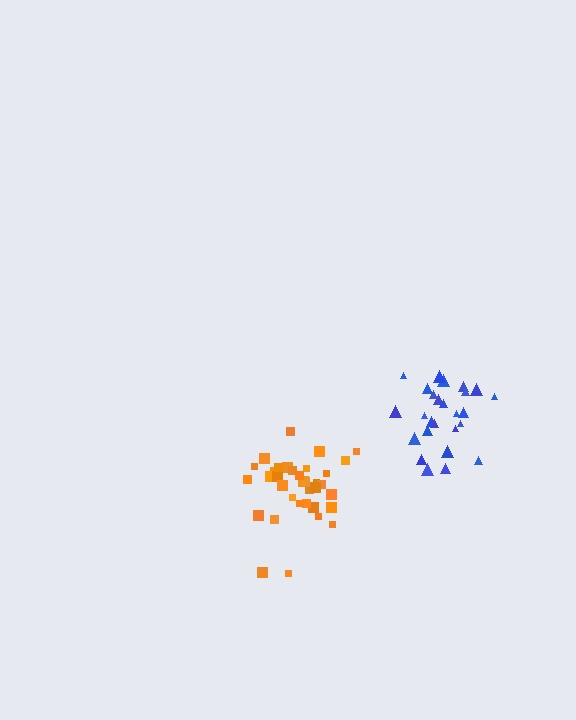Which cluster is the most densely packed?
Orange.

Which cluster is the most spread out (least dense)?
Blue.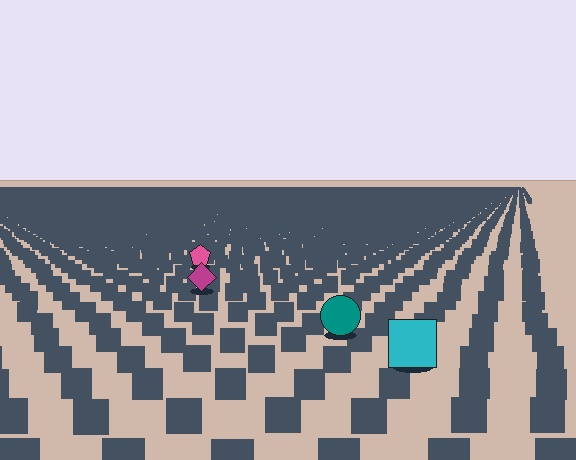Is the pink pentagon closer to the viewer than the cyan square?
No. The cyan square is closer — you can tell from the texture gradient: the ground texture is coarser near it.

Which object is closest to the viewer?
The cyan square is closest. The texture marks near it are larger and more spread out.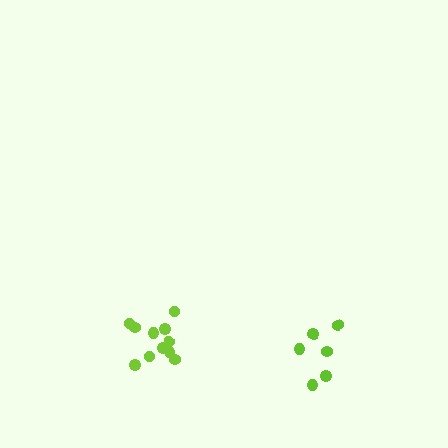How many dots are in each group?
Group 1: 6 dots, Group 2: 11 dots (17 total).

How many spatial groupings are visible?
There are 2 spatial groupings.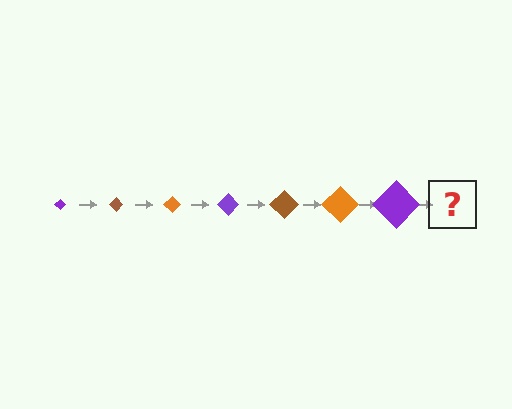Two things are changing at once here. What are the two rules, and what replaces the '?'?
The two rules are that the diamond grows larger each step and the color cycles through purple, brown, and orange. The '?' should be a brown diamond, larger than the previous one.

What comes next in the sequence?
The next element should be a brown diamond, larger than the previous one.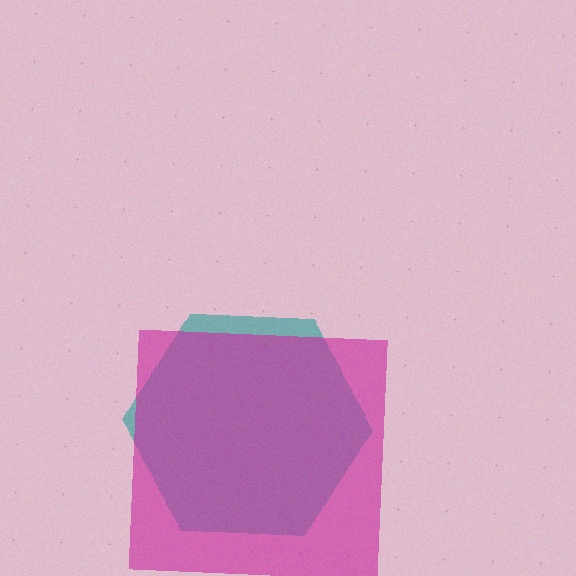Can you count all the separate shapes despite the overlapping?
Yes, there are 2 separate shapes.